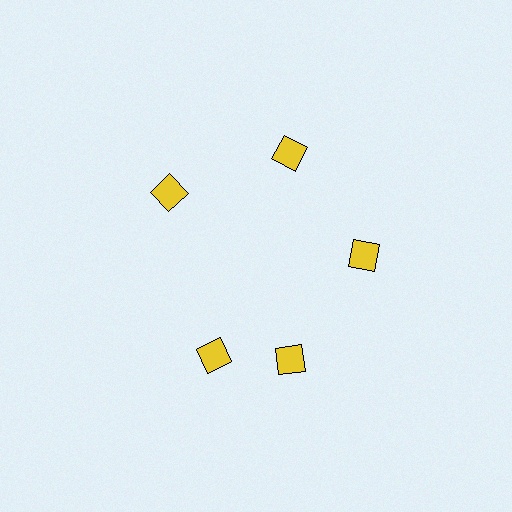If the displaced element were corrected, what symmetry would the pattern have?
It would have 5-fold rotational symmetry — the pattern would map onto itself every 72 degrees.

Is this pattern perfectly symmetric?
No. The 5 yellow diamonds are arranged in a ring, but one element near the 8 o'clock position is rotated out of alignment along the ring, breaking the 5-fold rotational symmetry.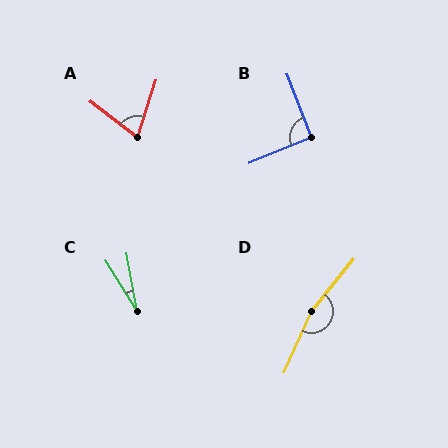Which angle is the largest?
D, at approximately 165 degrees.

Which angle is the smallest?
C, at approximately 22 degrees.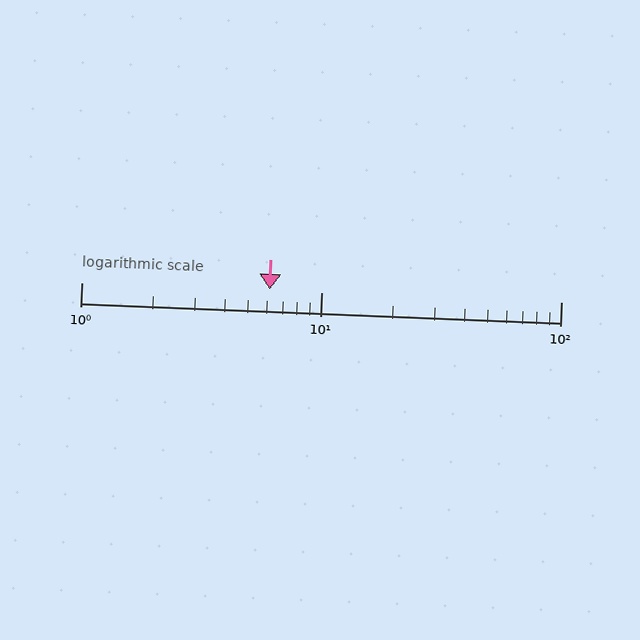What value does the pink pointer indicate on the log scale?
The pointer indicates approximately 6.1.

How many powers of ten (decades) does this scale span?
The scale spans 2 decades, from 1 to 100.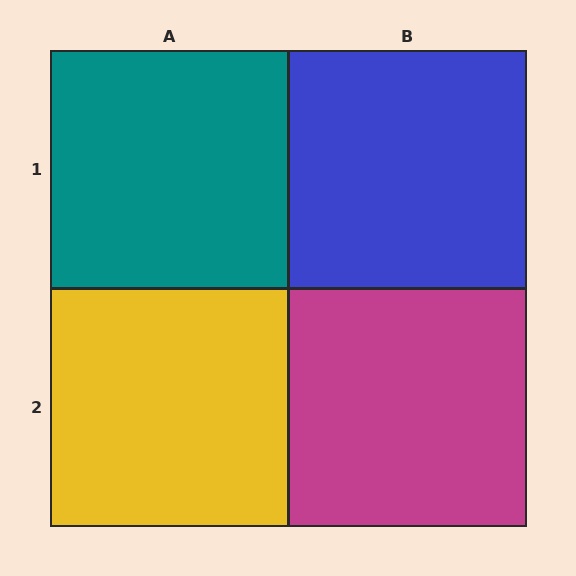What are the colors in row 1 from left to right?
Teal, blue.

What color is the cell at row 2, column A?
Yellow.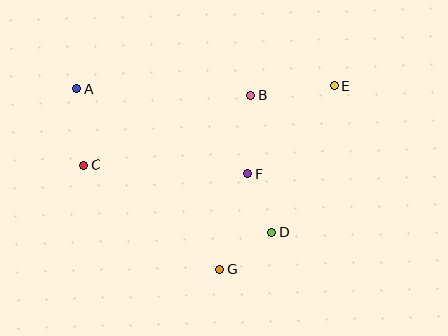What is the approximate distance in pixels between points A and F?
The distance between A and F is approximately 191 pixels.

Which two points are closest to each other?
Points D and F are closest to each other.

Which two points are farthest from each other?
Points C and E are farthest from each other.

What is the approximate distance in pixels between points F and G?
The distance between F and G is approximately 99 pixels.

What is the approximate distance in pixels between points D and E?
The distance between D and E is approximately 159 pixels.